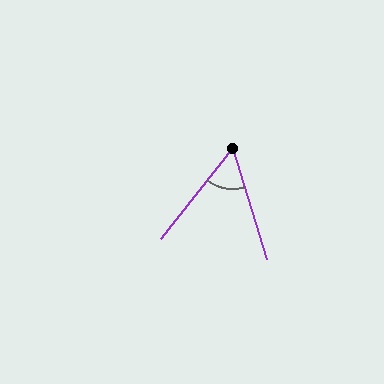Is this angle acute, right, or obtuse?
It is acute.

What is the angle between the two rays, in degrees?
Approximately 55 degrees.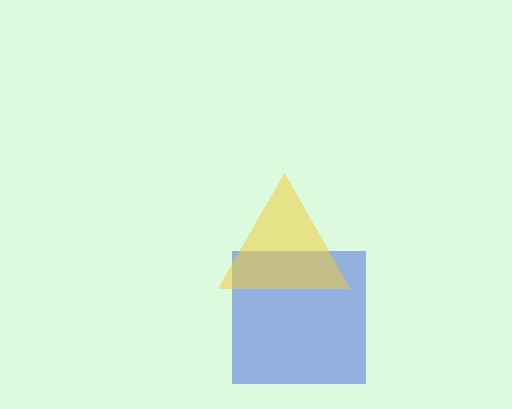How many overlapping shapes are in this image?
There are 2 overlapping shapes in the image.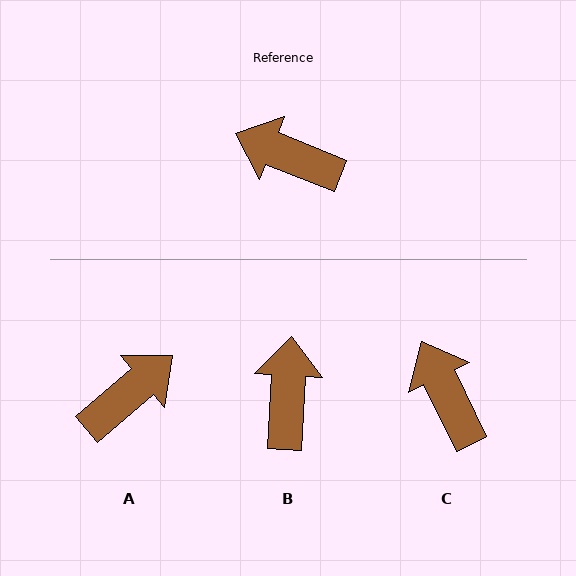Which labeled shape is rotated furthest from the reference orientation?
A, about 117 degrees away.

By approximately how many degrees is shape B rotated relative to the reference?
Approximately 71 degrees clockwise.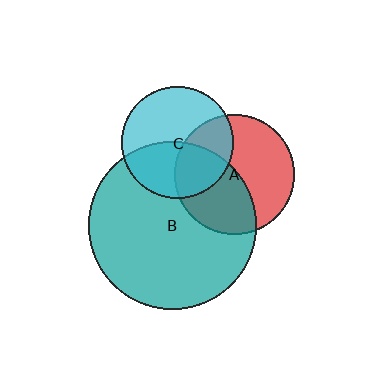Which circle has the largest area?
Circle B (teal).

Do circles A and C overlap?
Yes.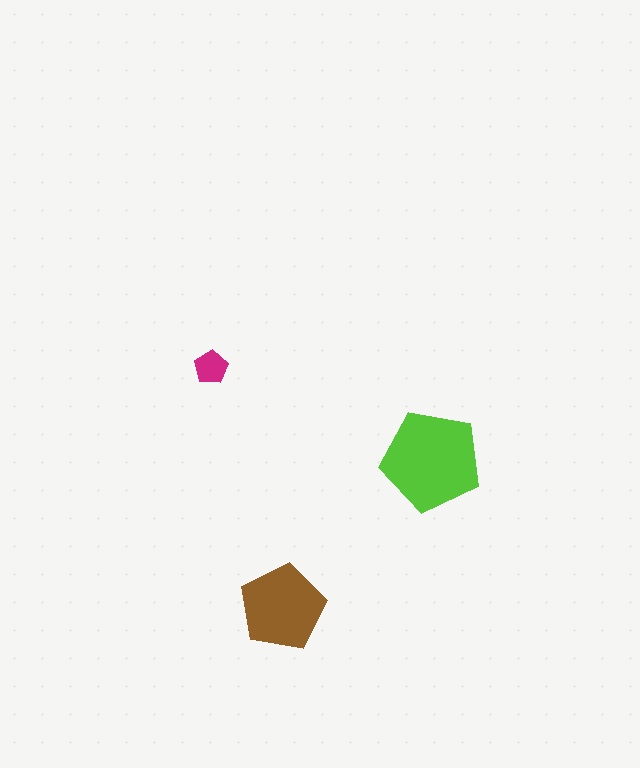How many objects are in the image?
There are 3 objects in the image.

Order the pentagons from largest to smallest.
the lime one, the brown one, the magenta one.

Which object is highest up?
The magenta pentagon is topmost.